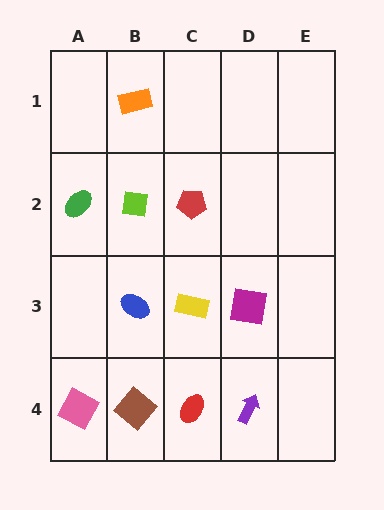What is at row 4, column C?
A red ellipse.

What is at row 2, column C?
A red pentagon.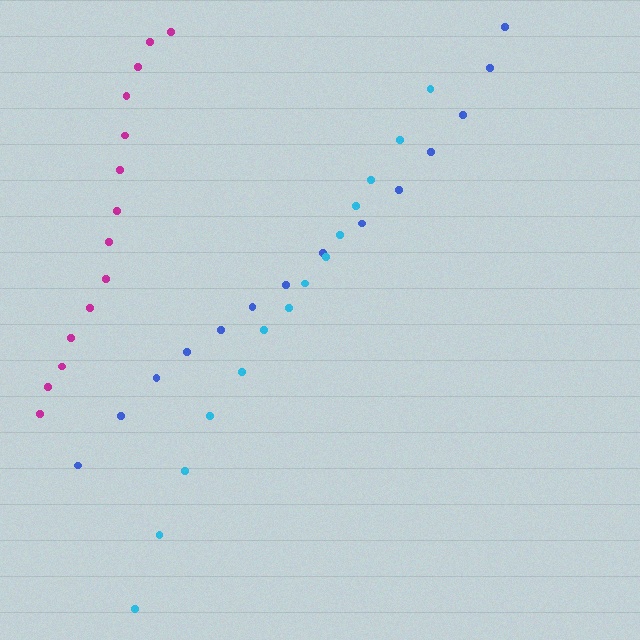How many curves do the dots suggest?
There are 3 distinct paths.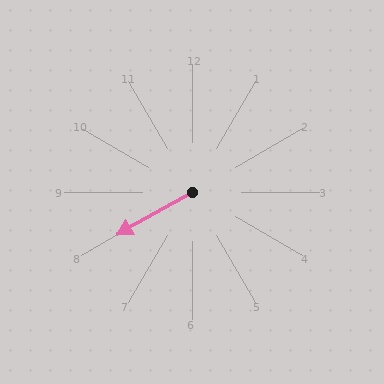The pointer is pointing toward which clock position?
Roughly 8 o'clock.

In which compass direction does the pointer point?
Southwest.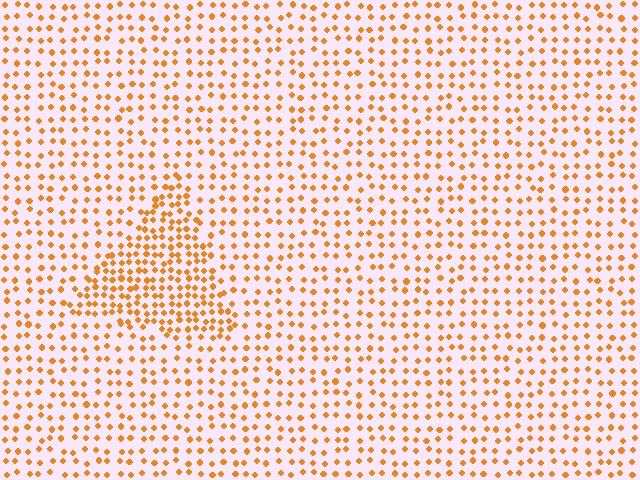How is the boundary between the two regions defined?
The boundary is defined by a change in element density (approximately 1.9x ratio). All elements are the same color, size, and shape.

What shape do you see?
I see a triangle.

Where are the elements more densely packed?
The elements are more densely packed inside the triangle boundary.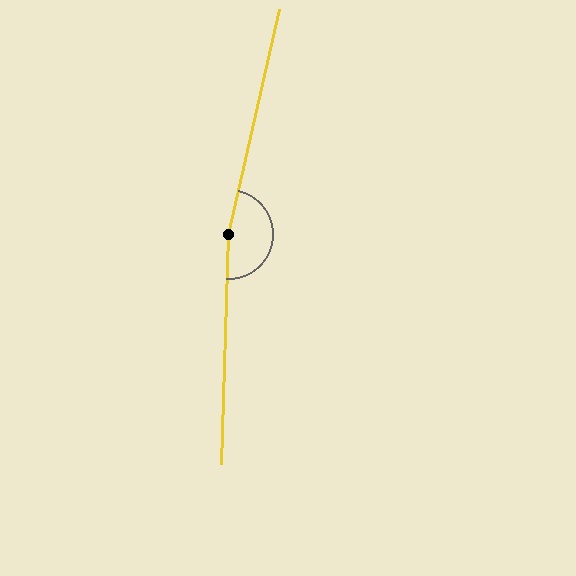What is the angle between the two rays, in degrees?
Approximately 169 degrees.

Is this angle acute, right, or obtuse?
It is obtuse.